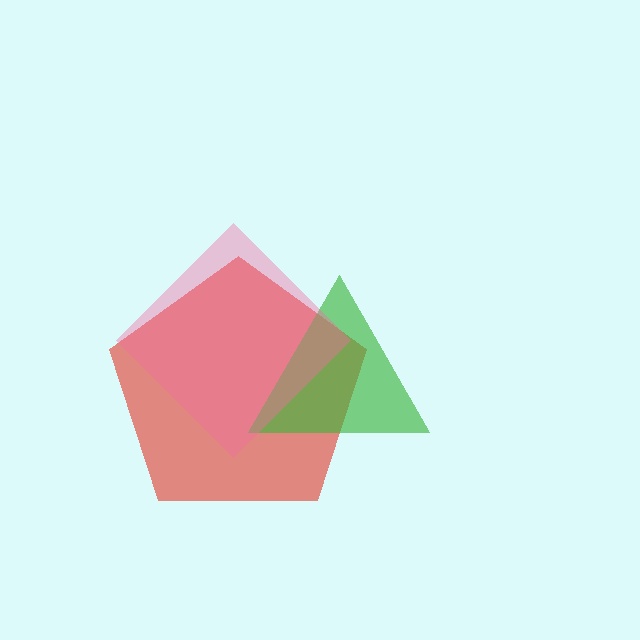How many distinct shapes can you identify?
There are 3 distinct shapes: a red pentagon, a green triangle, a pink diamond.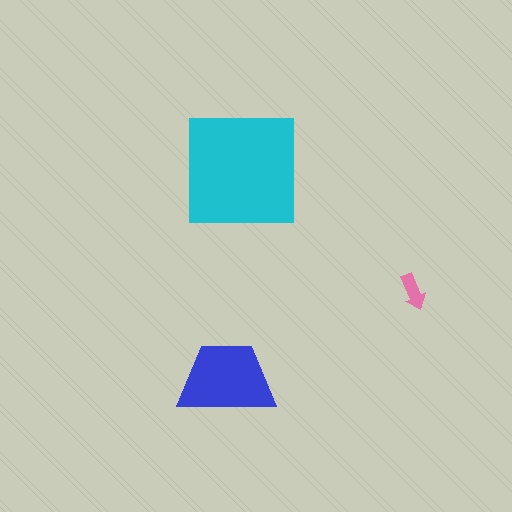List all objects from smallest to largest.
The pink arrow, the blue trapezoid, the cyan square.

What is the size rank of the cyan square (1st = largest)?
1st.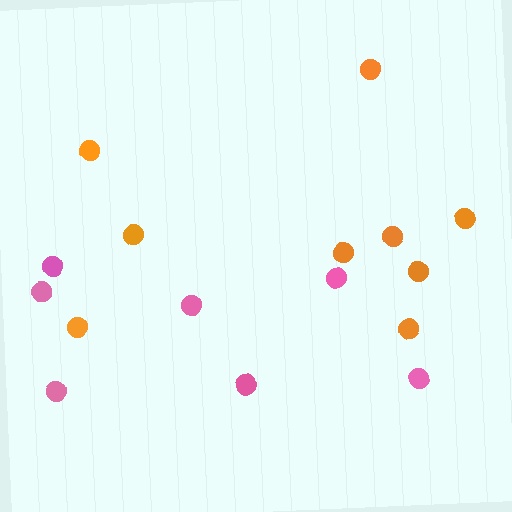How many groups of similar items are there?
There are 2 groups: one group of orange circles (9) and one group of pink circles (7).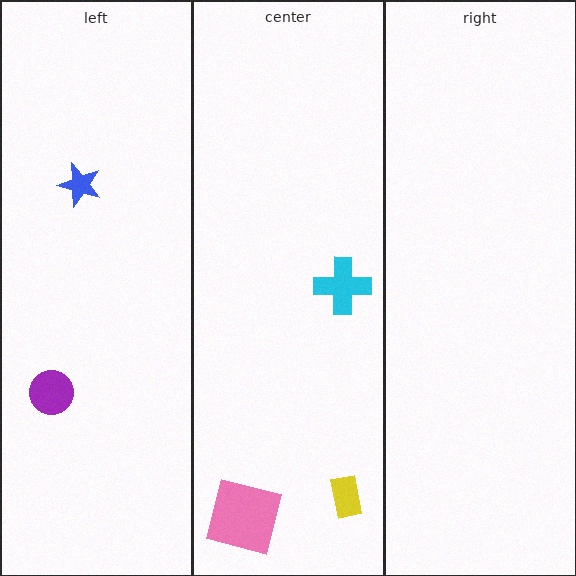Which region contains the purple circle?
The left region.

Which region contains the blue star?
The left region.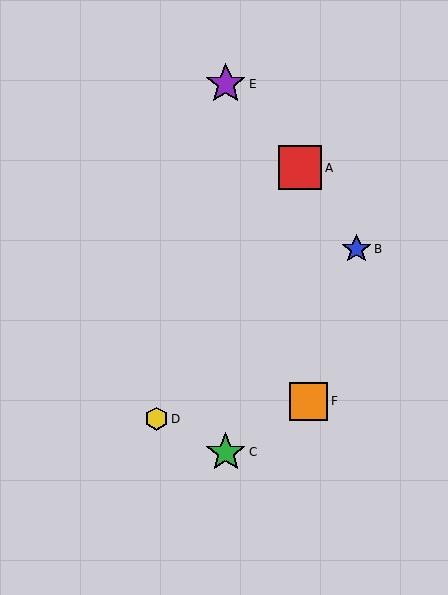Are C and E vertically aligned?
Yes, both are at x≈226.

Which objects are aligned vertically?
Objects C, E are aligned vertically.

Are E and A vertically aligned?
No, E is at x≈226 and A is at x≈300.